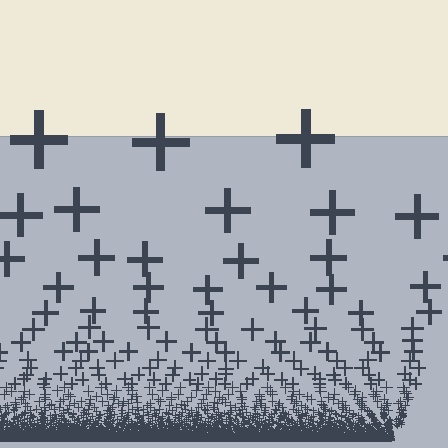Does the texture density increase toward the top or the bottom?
Density increases toward the bottom.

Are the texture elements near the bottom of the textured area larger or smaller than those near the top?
Smaller. The gradient is inverted — elements near the bottom are smaller and denser.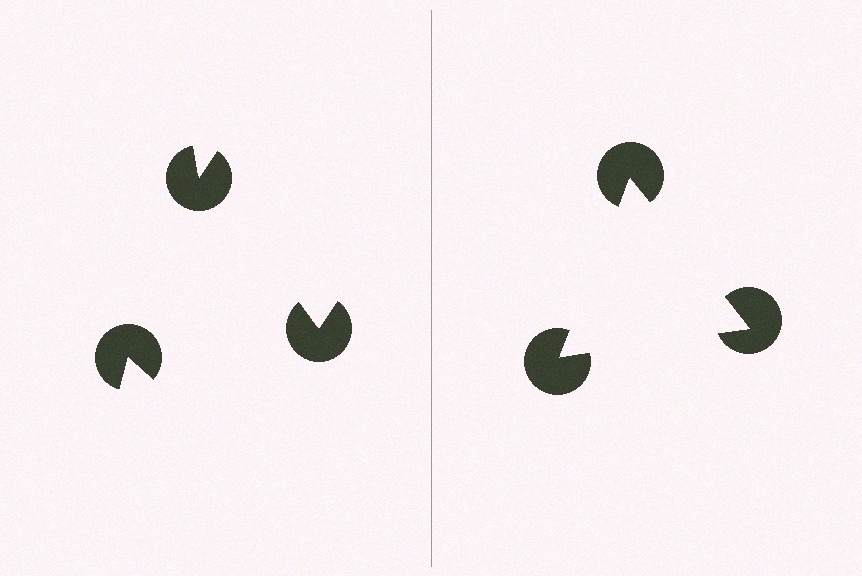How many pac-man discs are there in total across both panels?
6 — 3 on each side.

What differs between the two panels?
The pac-man discs are positioned identically on both sides; only the wedge orientations differ. On the right they align to a triangle; on the left they are misaligned.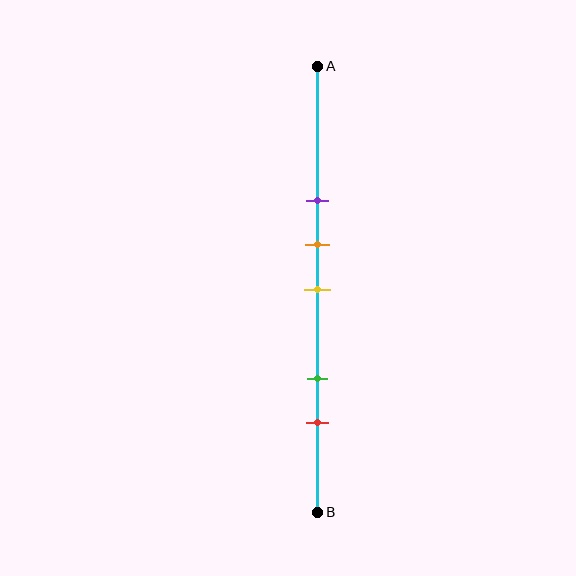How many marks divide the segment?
There are 5 marks dividing the segment.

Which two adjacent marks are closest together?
The orange and yellow marks are the closest adjacent pair.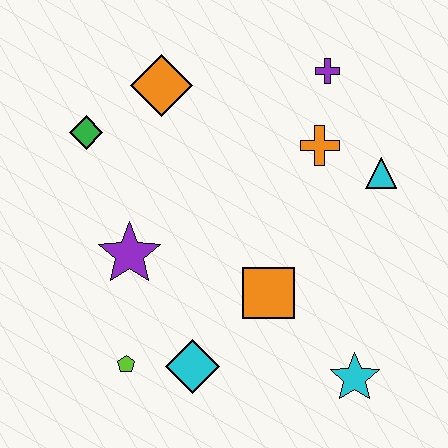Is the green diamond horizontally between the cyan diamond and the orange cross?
No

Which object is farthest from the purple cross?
The lime pentagon is farthest from the purple cross.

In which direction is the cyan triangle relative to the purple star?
The cyan triangle is to the right of the purple star.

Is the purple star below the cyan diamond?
No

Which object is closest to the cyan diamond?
The lime pentagon is closest to the cyan diamond.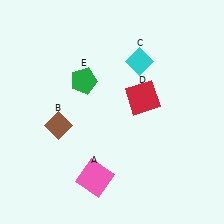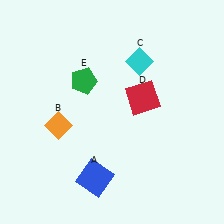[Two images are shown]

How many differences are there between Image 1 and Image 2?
There are 2 differences between the two images.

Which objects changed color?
A changed from pink to blue. B changed from brown to orange.